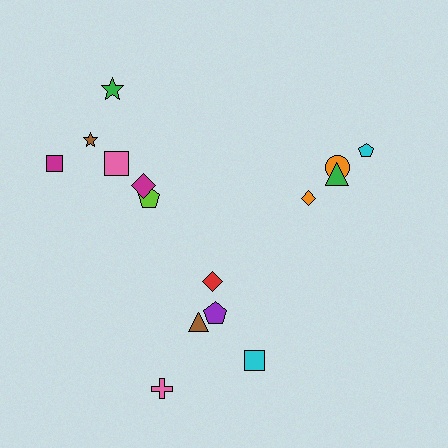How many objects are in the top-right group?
There are 4 objects.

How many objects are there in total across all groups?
There are 15 objects.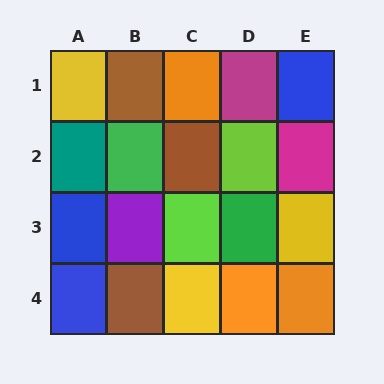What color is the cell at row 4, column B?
Brown.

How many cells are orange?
3 cells are orange.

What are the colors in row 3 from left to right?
Blue, purple, lime, green, yellow.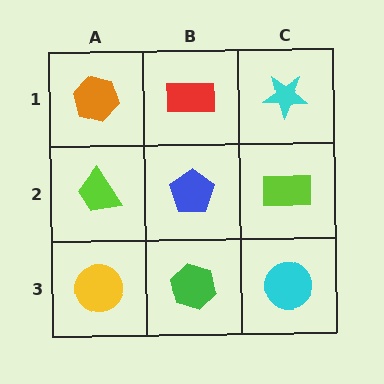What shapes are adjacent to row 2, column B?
A red rectangle (row 1, column B), a green hexagon (row 3, column B), a lime trapezoid (row 2, column A), a lime rectangle (row 2, column C).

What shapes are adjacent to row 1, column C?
A lime rectangle (row 2, column C), a red rectangle (row 1, column B).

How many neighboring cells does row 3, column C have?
2.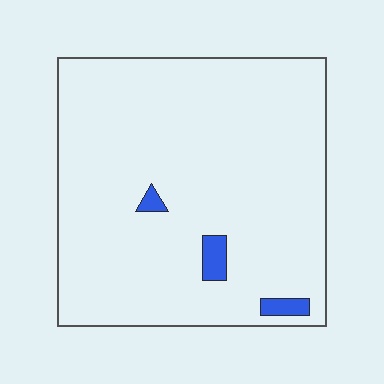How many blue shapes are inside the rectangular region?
3.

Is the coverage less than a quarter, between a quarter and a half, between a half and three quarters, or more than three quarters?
Less than a quarter.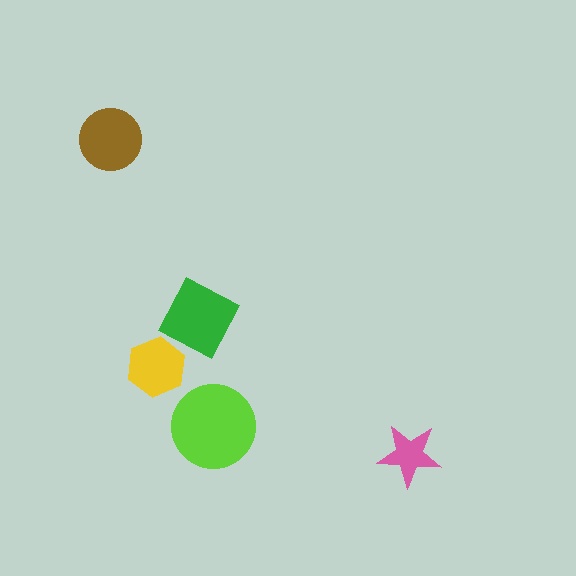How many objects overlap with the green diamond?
1 object overlaps with the green diamond.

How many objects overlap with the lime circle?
0 objects overlap with the lime circle.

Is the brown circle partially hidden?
No, no other shape covers it.